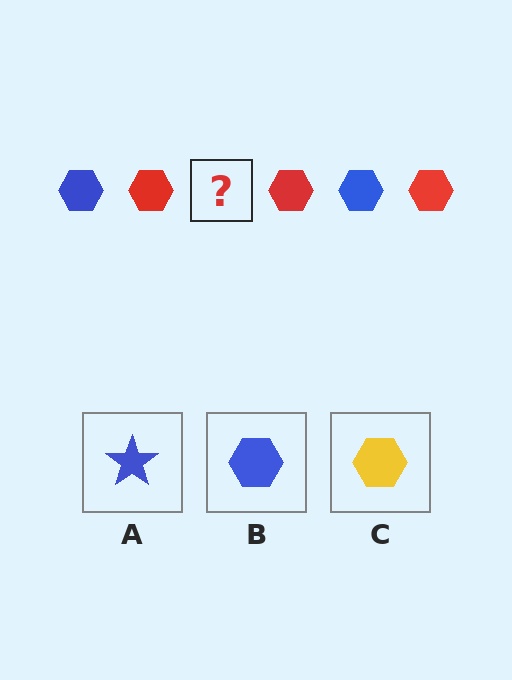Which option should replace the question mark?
Option B.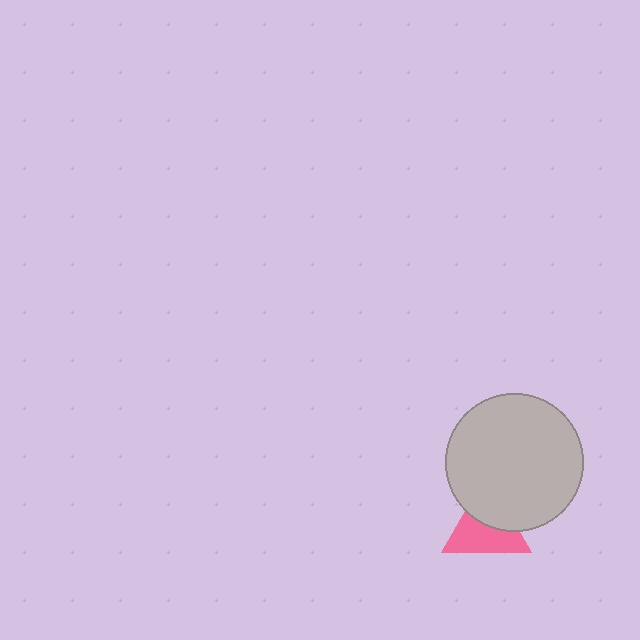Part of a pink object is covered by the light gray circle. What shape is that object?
It is a triangle.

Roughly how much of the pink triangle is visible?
About half of it is visible (roughly 59%).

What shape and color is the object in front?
The object in front is a light gray circle.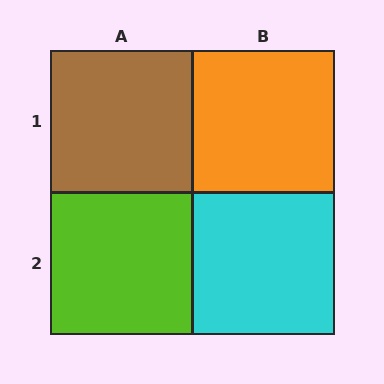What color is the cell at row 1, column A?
Brown.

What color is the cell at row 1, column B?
Orange.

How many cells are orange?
1 cell is orange.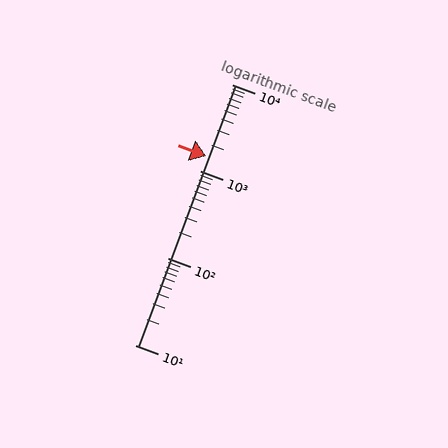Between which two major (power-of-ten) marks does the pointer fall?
The pointer is between 1000 and 10000.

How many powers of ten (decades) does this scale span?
The scale spans 3 decades, from 10 to 10000.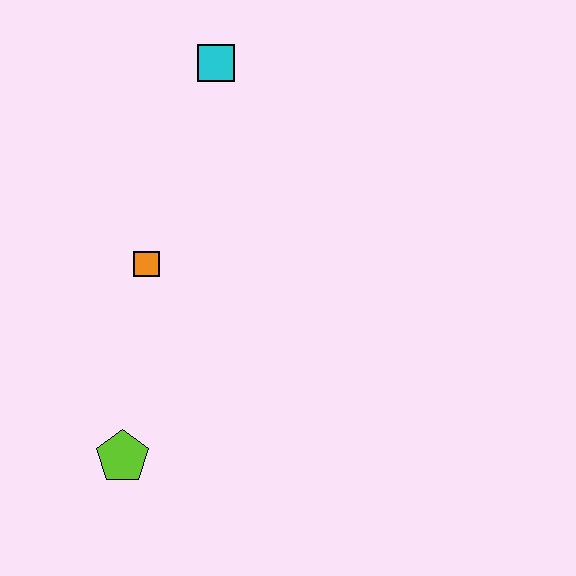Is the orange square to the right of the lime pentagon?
Yes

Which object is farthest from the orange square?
The cyan square is farthest from the orange square.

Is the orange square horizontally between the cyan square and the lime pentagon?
Yes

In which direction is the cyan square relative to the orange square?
The cyan square is above the orange square.